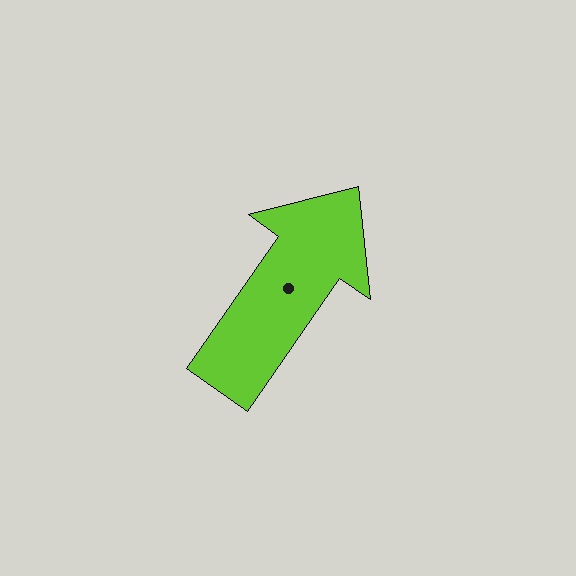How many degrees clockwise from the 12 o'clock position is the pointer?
Approximately 35 degrees.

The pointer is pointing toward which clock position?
Roughly 1 o'clock.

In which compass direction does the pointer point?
Northeast.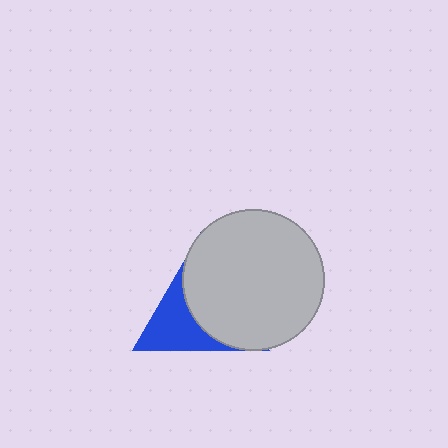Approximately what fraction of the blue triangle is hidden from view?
Roughly 60% of the blue triangle is hidden behind the light gray circle.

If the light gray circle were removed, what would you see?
You would see the complete blue triangle.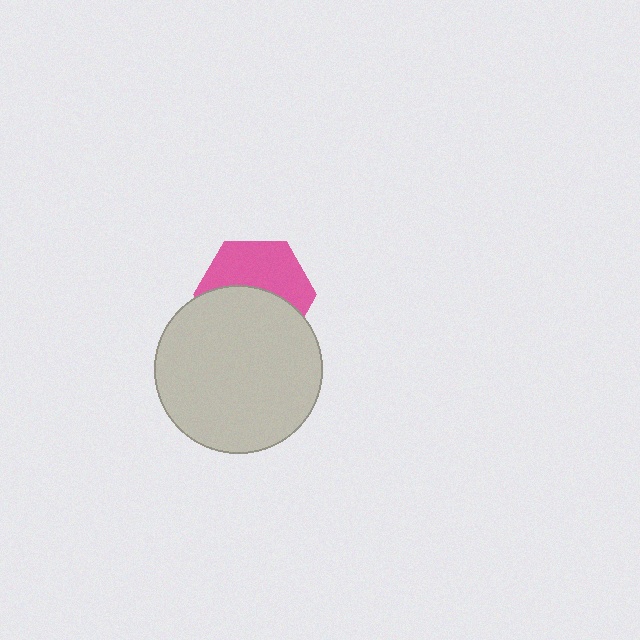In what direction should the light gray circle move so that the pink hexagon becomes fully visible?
The light gray circle should move down. That is the shortest direction to clear the overlap and leave the pink hexagon fully visible.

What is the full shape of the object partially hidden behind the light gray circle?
The partially hidden object is a pink hexagon.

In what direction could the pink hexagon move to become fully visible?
The pink hexagon could move up. That would shift it out from behind the light gray circle entirely.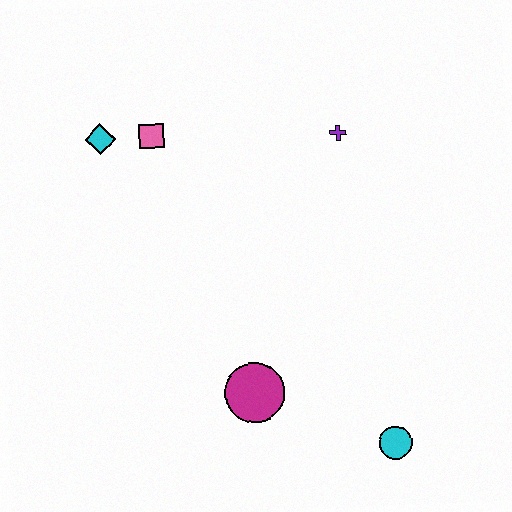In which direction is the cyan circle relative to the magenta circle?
The cyan circle is to the right of the magenta circle.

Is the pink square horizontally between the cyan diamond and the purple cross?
Yes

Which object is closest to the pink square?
The cyan diamond is closest to the pink square.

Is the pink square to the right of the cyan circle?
No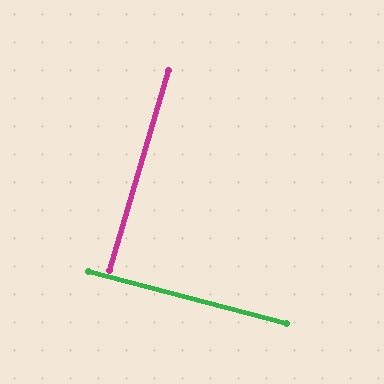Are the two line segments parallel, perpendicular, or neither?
Perpendicular — they meet at approximately 88°.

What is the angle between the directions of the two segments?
Approximately 88 degrees.